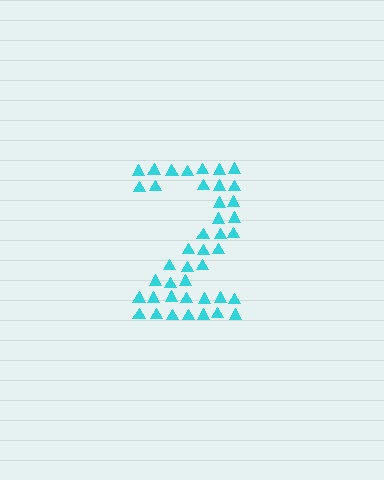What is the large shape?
The large shape is the digit 2.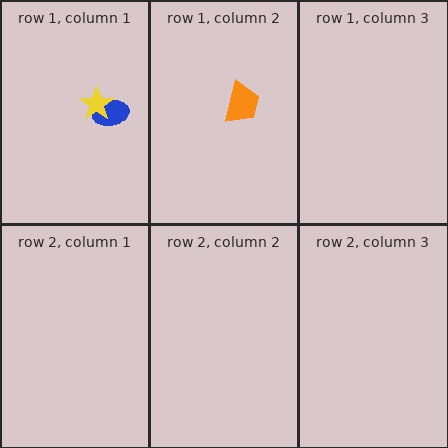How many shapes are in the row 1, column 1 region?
2.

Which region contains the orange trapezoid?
The row 1, column 2 region.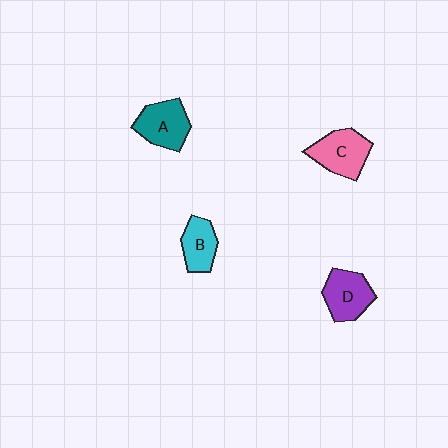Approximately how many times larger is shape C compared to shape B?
Approximately 1.4 times.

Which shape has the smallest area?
Shape B (cyan).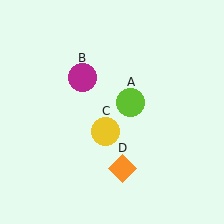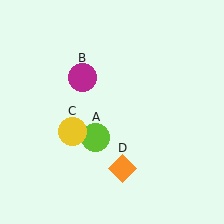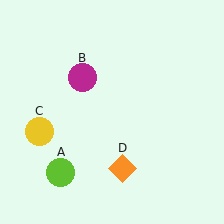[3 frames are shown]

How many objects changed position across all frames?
2 objects changed position: lime circle (object A), yellow circle (object C).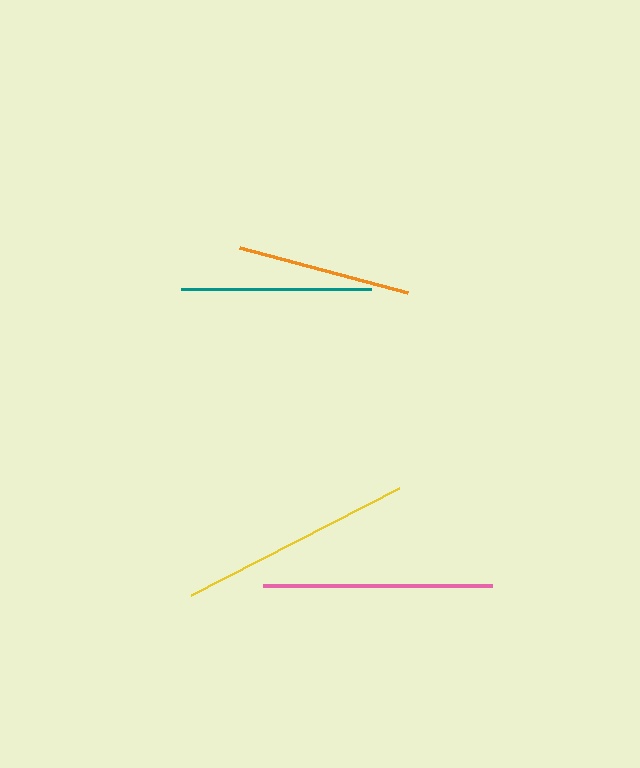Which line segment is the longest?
The yellow line is the longest at approximately 234 pixels.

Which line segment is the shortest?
The orange line is the shortest at approximately 175 pixels.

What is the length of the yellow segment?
The yellow segment is approximately 234 pixels long.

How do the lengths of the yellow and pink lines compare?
The yellow and pink lines are approximately the same length.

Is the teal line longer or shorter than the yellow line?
The yellow line is longer than the teal line.